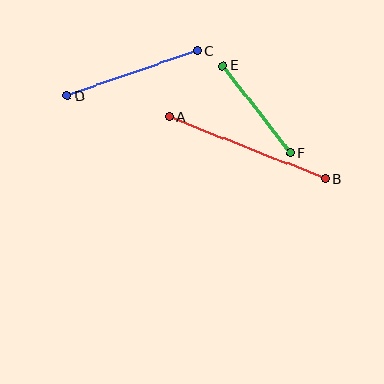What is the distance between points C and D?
The distance is approximately 138 pixels.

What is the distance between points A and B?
The distance is approximately 168 pixels.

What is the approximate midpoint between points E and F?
The midpoint is at approximately (257, 109) pixels.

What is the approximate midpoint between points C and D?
The midpoint is at approximately (132, 73) pixels.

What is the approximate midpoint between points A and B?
The midpoint is at approximately (247, 148) pixels.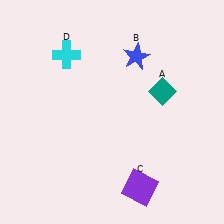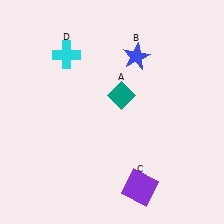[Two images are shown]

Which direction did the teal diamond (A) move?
The teal diamond (A) moved left.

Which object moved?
The teal diamond (A) moved left.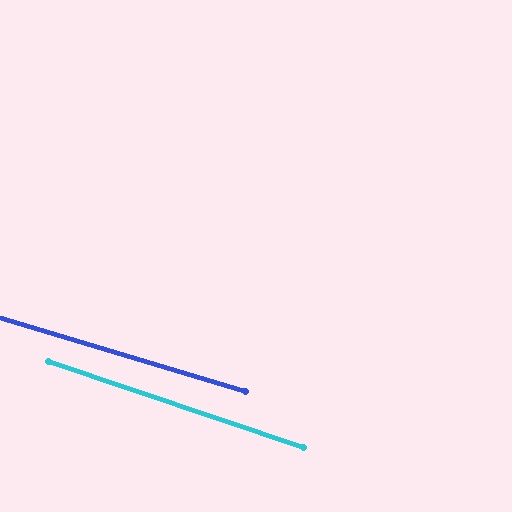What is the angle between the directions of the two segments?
Approximately 2 degrees.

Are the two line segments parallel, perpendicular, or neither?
Parallel — their directions differ by only 2.0°.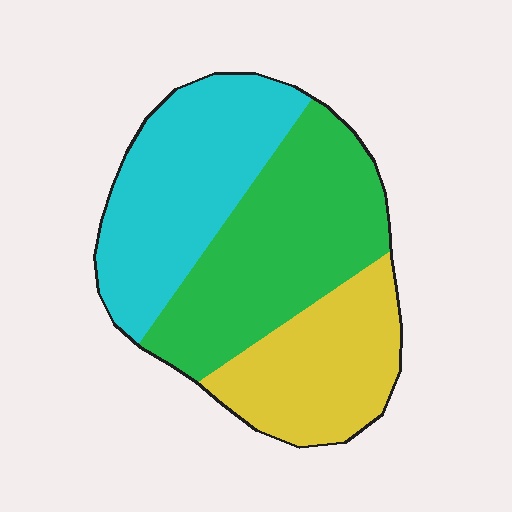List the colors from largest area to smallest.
From largest to smallest: green, cyan, yellow.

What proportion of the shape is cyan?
Cyan covers 35% of the shape.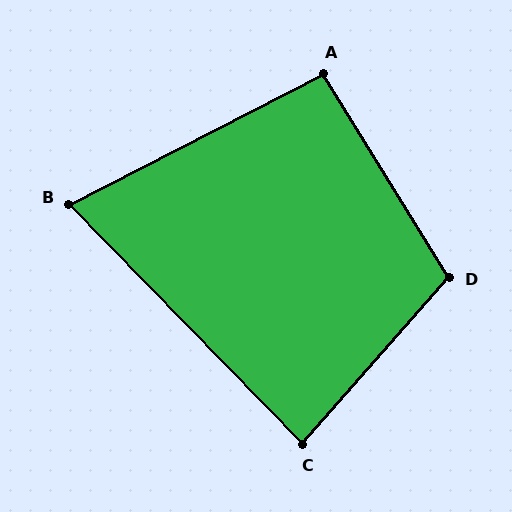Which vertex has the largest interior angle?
D, at approximately 107 degrees.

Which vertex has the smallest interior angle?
B, at approximately 73 degrees.